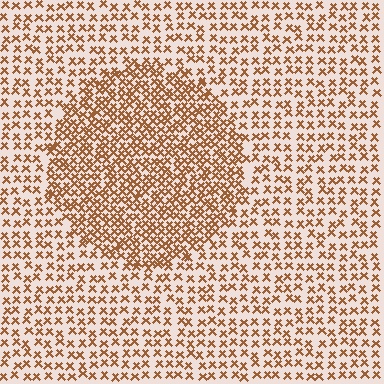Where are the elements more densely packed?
The elements are more densely packed inside the circle boundary.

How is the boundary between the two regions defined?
The boundary is defined by a change in element density (approximately 1.9x ratio). All elements are the same color, size, and shape.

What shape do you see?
I see a circle.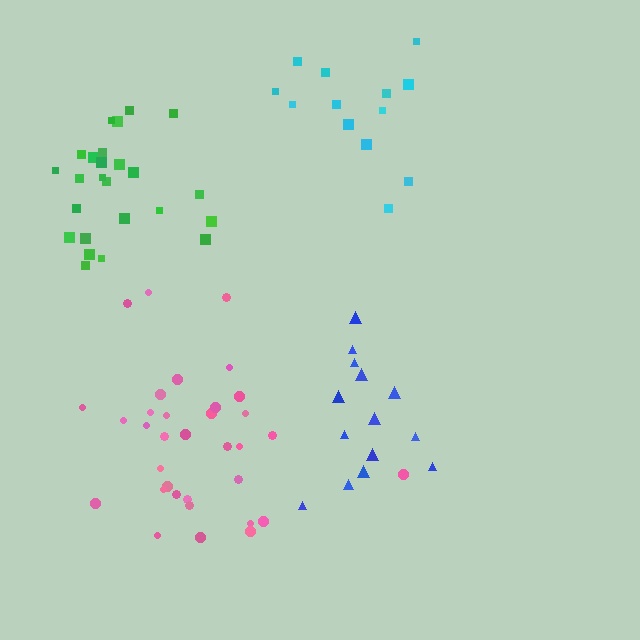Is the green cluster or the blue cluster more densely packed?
Green.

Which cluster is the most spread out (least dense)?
Cyan.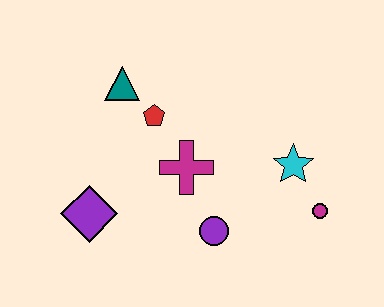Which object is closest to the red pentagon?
The teal triangle is closest to the red pentagon.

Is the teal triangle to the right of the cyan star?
No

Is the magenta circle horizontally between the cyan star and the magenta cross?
No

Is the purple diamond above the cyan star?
No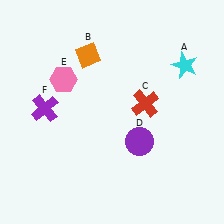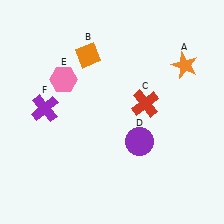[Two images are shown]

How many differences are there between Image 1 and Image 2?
There is 1 difference between the two images.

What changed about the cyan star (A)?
In Image 1, A is cyan. In Image 2, it changed to orange.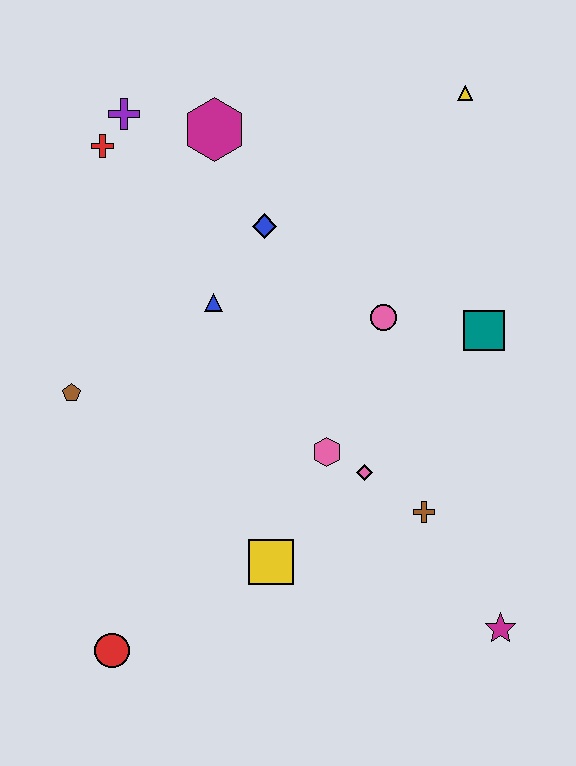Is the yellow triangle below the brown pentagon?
No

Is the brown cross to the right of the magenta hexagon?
Yes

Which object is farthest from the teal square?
The red circle is farthest from the teal square.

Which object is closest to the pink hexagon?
The pink diamond is closest to the pink hexagon.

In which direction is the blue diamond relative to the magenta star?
The blue diamond is above the magenta star.